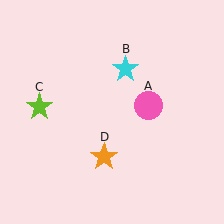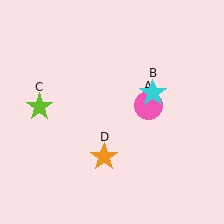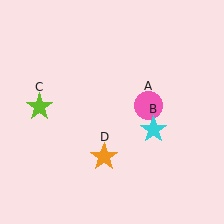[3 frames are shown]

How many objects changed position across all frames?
1 object changed position: cyan star (object B).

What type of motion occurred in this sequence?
The cyan star (object B) rotated clockwise around the center of the scene.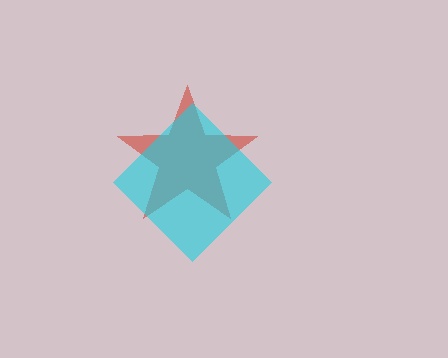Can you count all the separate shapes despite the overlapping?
Yes, there are 2 separate shapes.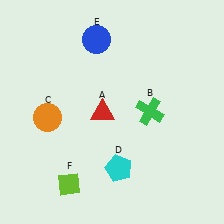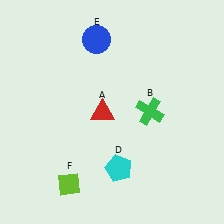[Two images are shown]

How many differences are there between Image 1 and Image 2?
There is 1 difference between the two images.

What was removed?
The orange circle (C) was removed in Image 2.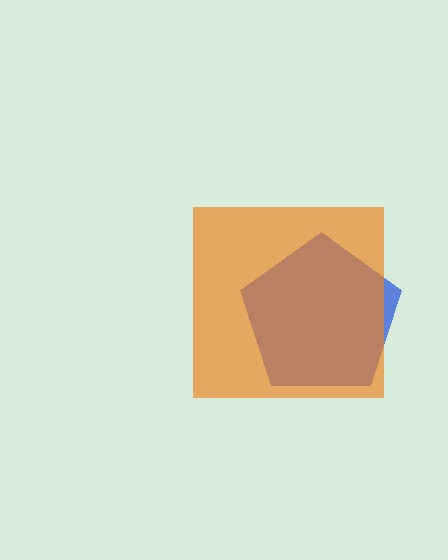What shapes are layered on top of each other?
The layered shapes are: a blue pentagon, an orange square.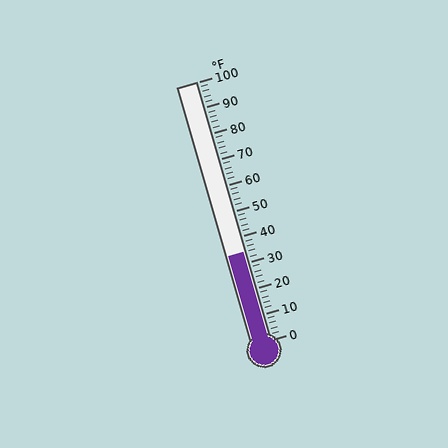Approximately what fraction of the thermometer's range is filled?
The thermometer is filled to approximately 35% of its range.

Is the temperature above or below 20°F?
The temperature is above 20°F.